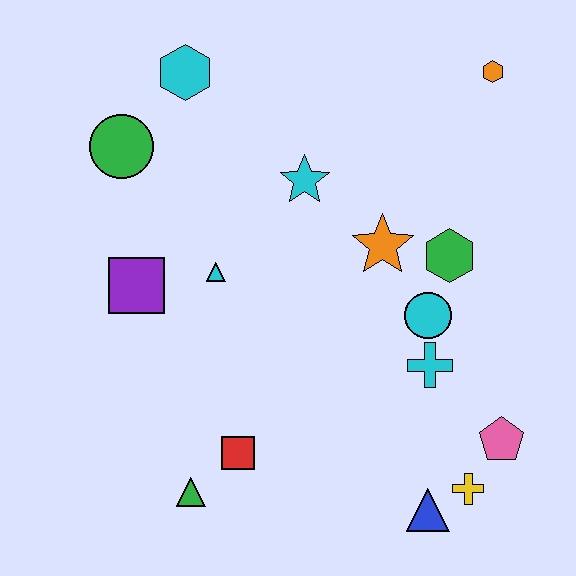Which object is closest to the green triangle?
The red square is closest to the green triangle.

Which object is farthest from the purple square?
The orange hexagon is farthest from the purple square.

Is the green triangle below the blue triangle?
No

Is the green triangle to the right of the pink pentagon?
No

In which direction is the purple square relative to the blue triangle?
The purple square is to the left of the blue triangle.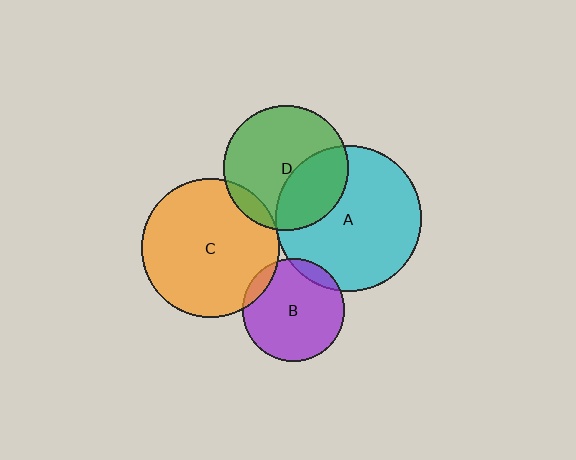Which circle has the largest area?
Circle A (cyan).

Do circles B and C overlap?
Yes.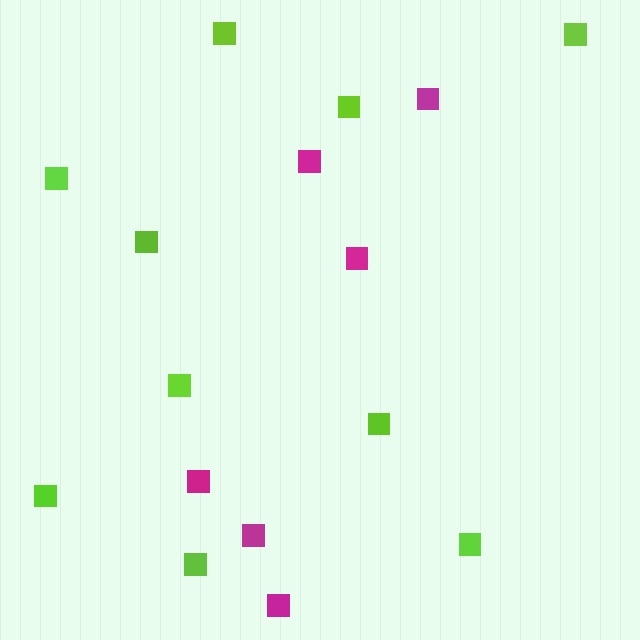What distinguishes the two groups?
There are 2 groups: one group of lime squares (10) and one group of magenta squares (6).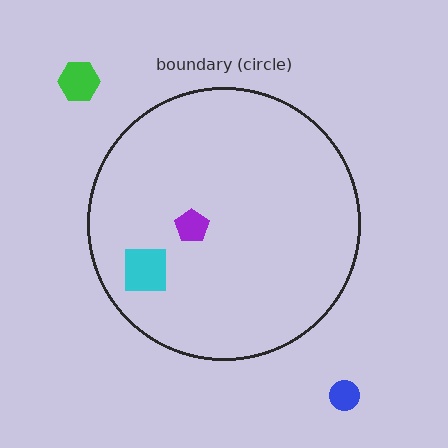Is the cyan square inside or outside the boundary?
Inside.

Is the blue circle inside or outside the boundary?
Outside.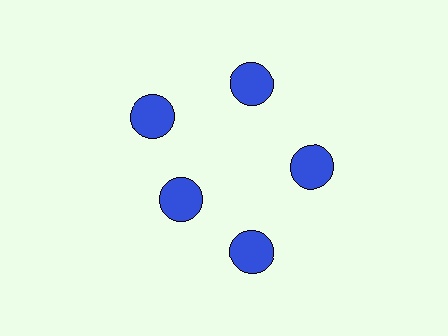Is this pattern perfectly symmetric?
No. The 5 blue circles are arranged in a ring, but one element near the 8 o'clock position is pulled inward toward the center, breaking the 5-fold rotational symmetry.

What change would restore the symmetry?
The symmetry would be restored by moving it outward, back onto the ring so that all 5 circles sit at equal angles and equal distance from the center.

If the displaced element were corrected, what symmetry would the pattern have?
It would have 5-fold rotational symmetry — the pattern would map onto itself every 72 degrees.